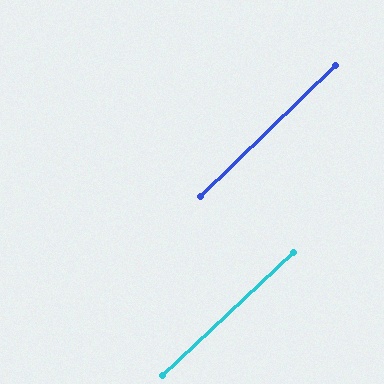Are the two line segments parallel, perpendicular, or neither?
Parallel — their directions differ by only 0.8°.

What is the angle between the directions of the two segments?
Approximately 1 degree.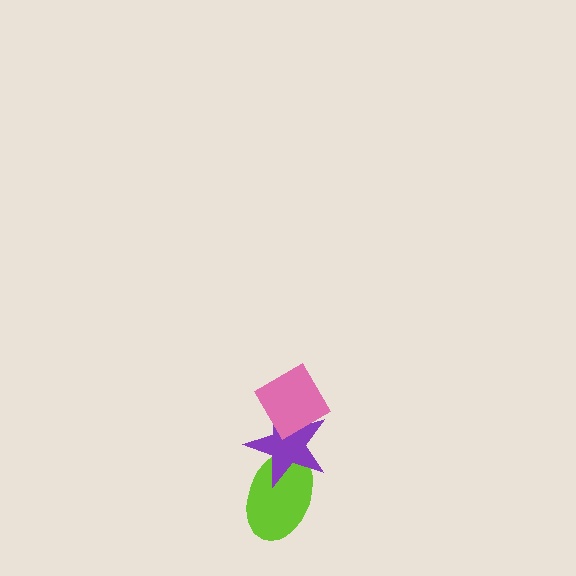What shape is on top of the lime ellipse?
The purple star is on top of the lime ellipse.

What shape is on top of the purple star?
The pink diamond is on top of the purple star.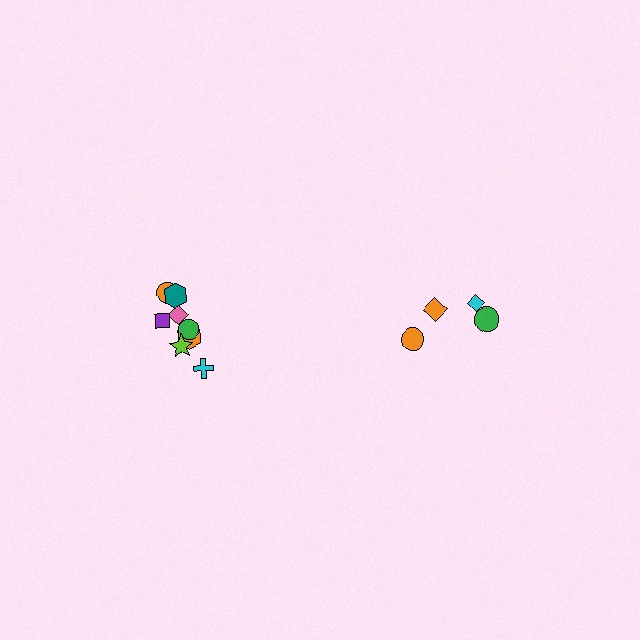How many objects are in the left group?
There are 8 objects.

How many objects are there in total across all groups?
There are 12 objects.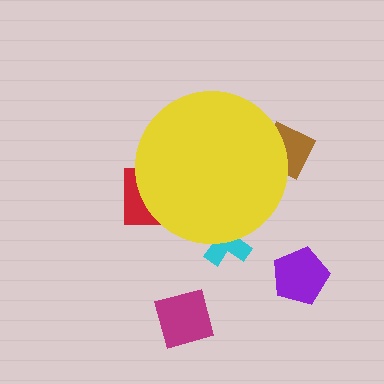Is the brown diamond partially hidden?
Yes, the brown diamond is partially hidden behind the yellow circle.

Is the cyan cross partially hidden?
Yes, the cyan cross is partially hidden behind the yellow circle.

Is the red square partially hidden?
Yes, the red square is partially hidden behind the yellow circle.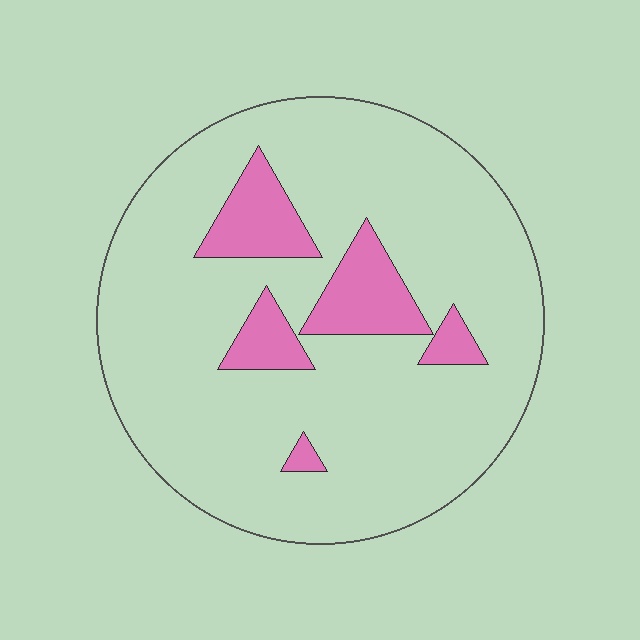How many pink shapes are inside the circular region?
5.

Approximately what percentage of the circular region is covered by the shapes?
Approximately 15%.